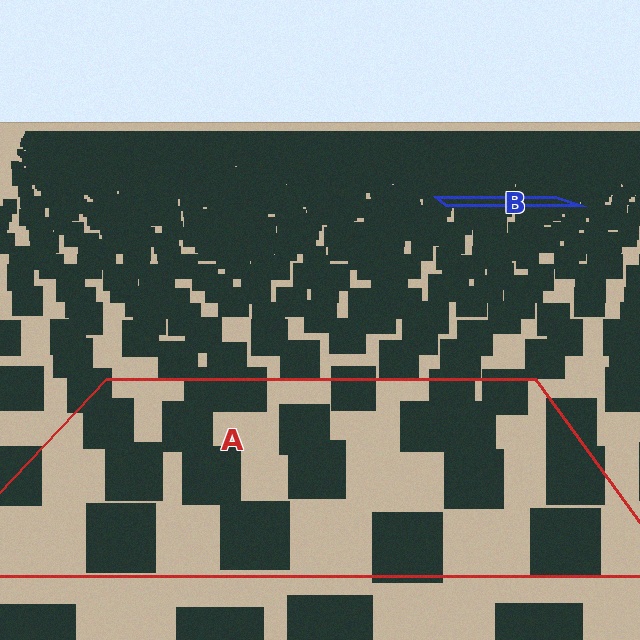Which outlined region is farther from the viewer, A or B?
Region B is farther from the viewer — the texture elements inside it appear smaller and more densely packed.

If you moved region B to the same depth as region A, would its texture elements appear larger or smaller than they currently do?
They would appear larger. At a closer depth, the same texture elements are projected at a bigger on-screen size.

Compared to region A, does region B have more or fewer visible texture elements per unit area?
Region B has more texture elements per unit area — they are packed more densely because it is farther away.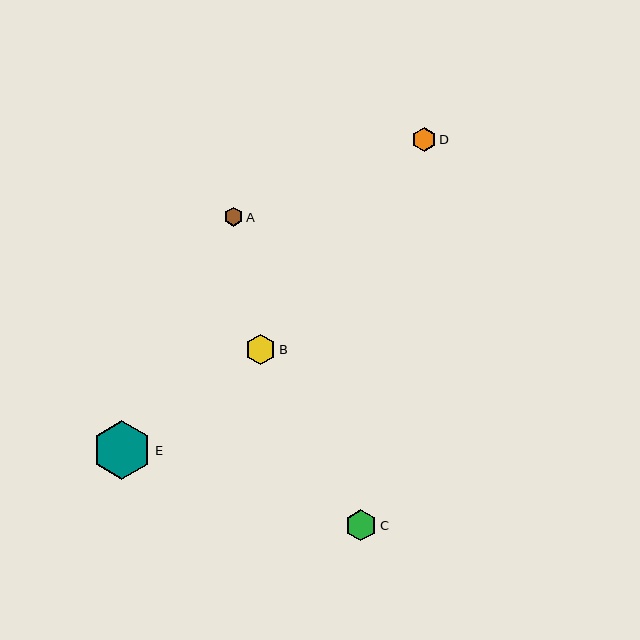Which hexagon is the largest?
Hexagon E is the largest with a size of approximately 59 pixels.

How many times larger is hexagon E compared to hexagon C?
Hexagon E is approximately 1.9 times the size of hexagon C.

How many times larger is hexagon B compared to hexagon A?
Hexagon B is approximately 1.6 times the size of hexagon A.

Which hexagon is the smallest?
Hexagon A is the smallest with a size of approximately 19 pixels.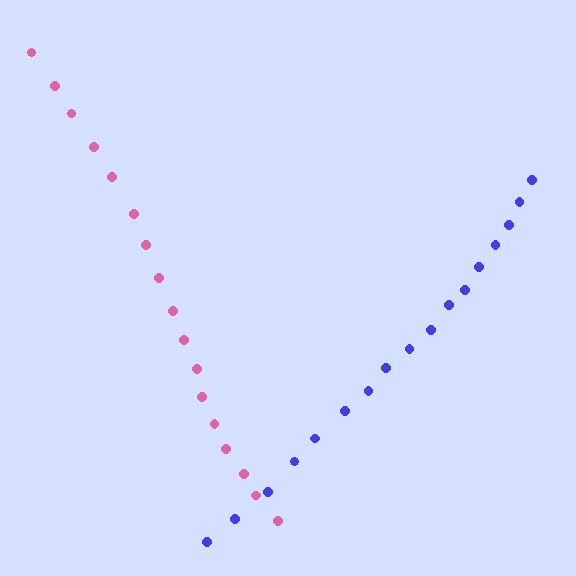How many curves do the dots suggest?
There are 2 distinct paths.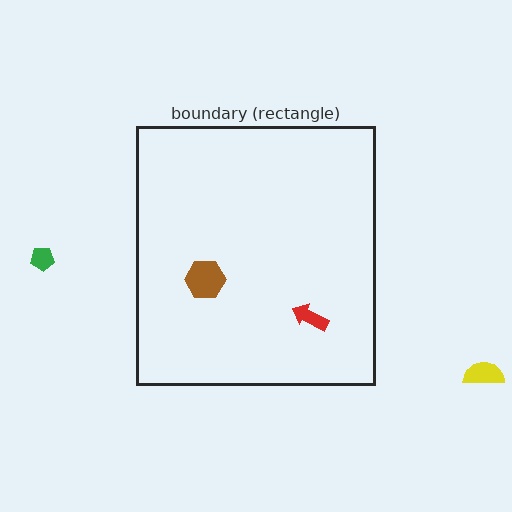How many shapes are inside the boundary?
2 inside, 2 outside.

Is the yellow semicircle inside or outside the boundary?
Outside.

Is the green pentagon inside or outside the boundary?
Outside.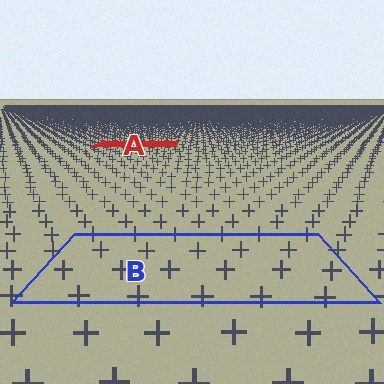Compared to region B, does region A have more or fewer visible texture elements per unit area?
Region A has more texture elements per unit area — they are packed more densely because it is farther away.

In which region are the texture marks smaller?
The texture marks are smaller in region A, because it is farther away.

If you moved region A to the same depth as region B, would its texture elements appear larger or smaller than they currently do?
They would appear larger. At a closer depth, the same texture elements are projected at a bigger on-screen size.